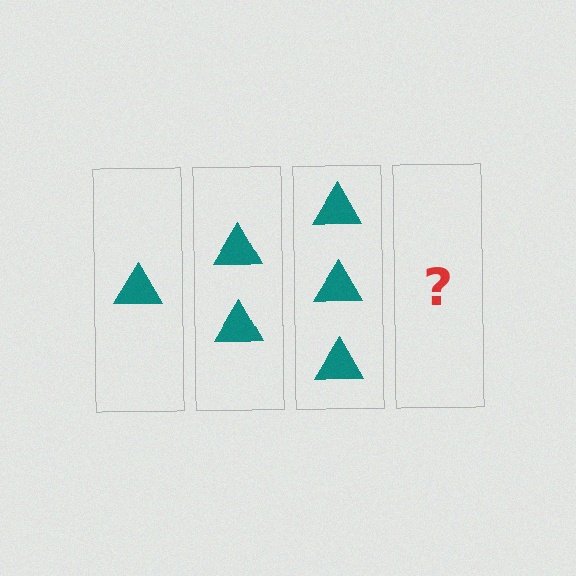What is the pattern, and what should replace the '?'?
The pattern is that each step adds one more triangle. The '?' should be 4 triangles.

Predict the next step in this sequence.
The next step is 4 triangles.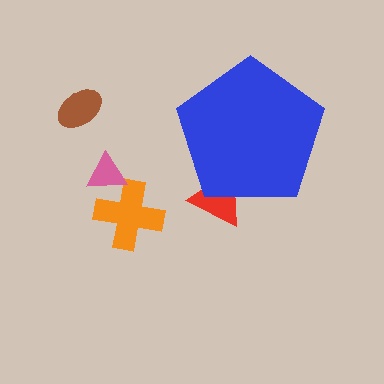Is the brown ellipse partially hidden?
No, the brown ellipse is fully visible.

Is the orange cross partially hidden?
No, the orange cross is fully visible.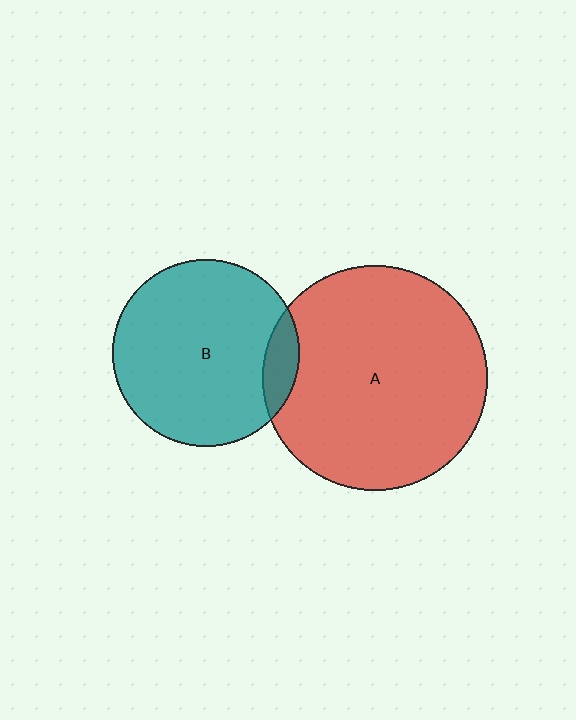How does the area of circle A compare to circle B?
Approximately 1.4 times.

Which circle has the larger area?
Circle A (red).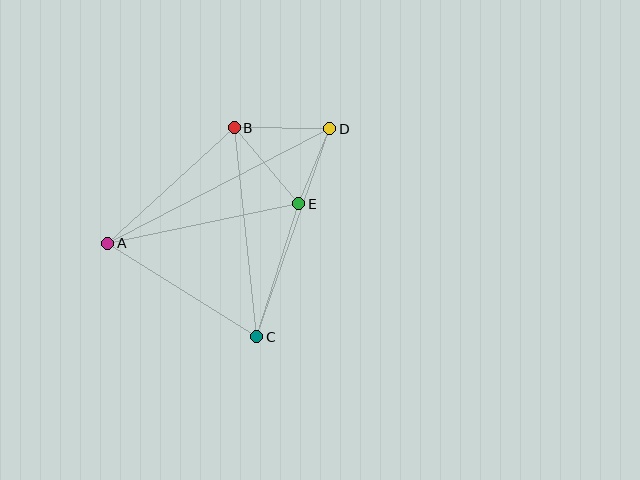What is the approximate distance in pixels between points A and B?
The distance between A and B is approximately 171 pixels.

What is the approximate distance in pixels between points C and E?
The distance between C and E is approximately 140 pixels.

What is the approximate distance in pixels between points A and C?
The distance between A and C is approximately 176 pixels.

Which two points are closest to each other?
Points D and E are closest to each other.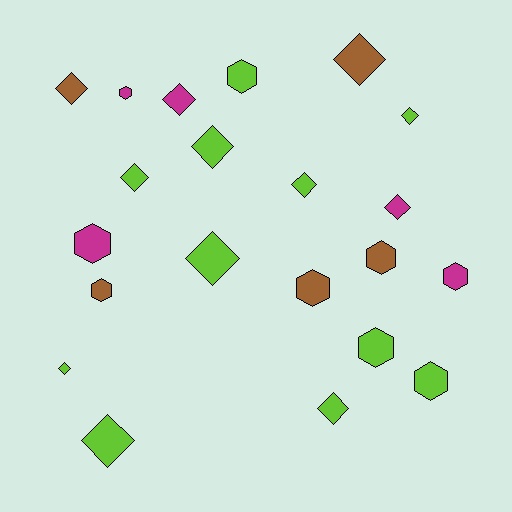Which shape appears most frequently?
Diamond, with 12 objects.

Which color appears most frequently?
Lime, with 11 objects.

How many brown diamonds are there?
There are 2 brown diamonds.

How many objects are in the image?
There are 21 objects.